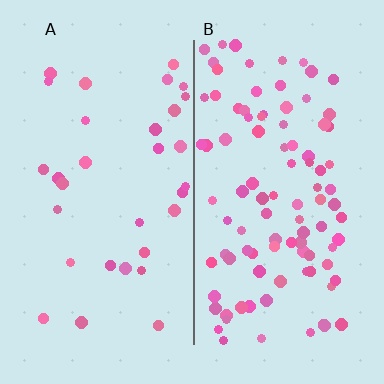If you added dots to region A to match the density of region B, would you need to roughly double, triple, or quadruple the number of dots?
Approximately triple.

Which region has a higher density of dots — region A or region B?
B (the right).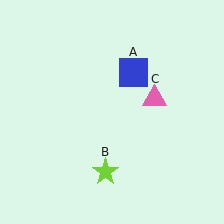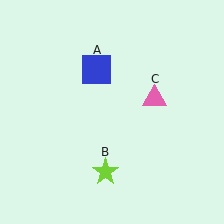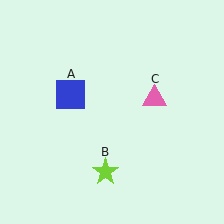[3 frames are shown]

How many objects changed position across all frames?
1 object changed position: blue square (object A).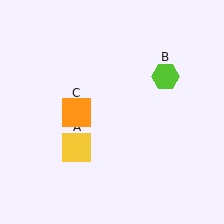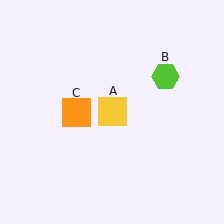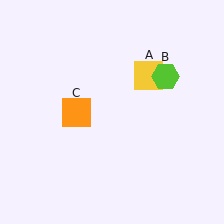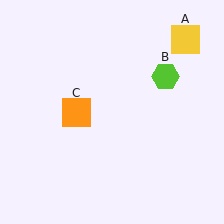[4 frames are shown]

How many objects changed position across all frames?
1 object changed position: yellow square (object A).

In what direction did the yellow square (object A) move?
The yellow square (object A) moved up and to the right.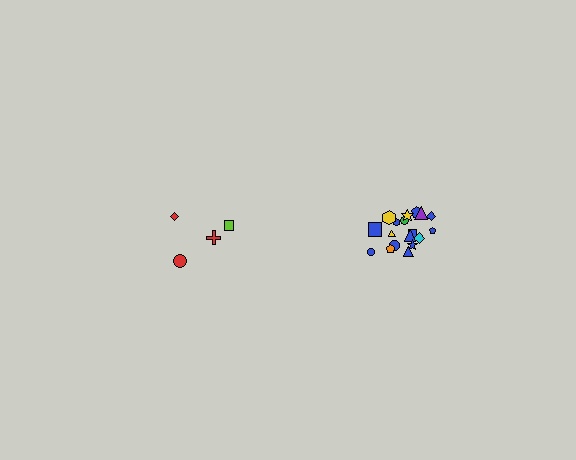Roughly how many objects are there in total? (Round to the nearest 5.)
Roughly 20 objects in total.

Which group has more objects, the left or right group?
The right group.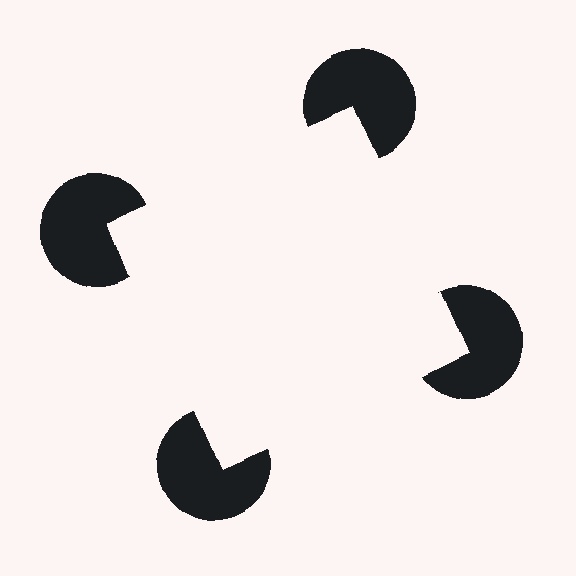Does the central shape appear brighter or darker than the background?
It typically appears slightly brighter than the background, even though no actual brightness change is drawn.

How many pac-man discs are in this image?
There are 4 — one at each vertex of the illusory square.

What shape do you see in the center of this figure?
An illusory square — its edges are inferred from the aligned wedge cuts in the pac-man discs, not physically drawn.